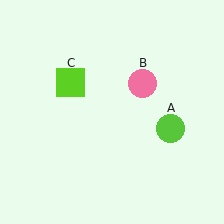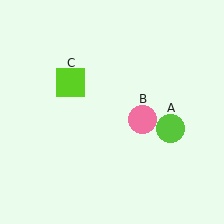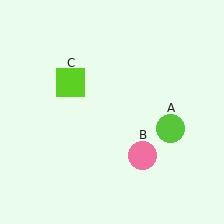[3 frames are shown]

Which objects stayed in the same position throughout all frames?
Lime circle (object A) and lime square (object C) remained stationary.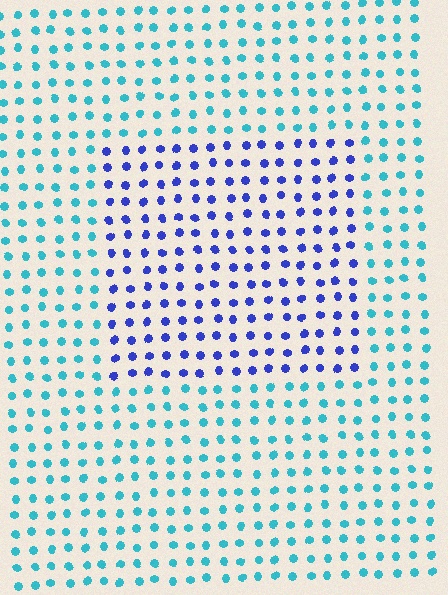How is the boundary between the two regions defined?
The boundary is defined purely by a slight shift in hue (about 51 degrees). Spacing, size, and orientation are identical on both sides.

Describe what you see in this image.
The image is filled with small cyan elements in a uniform arrangement. A rectangle-shaped region is visible where the elements are tinted to a slightly different hue, forming a subtle color boundary.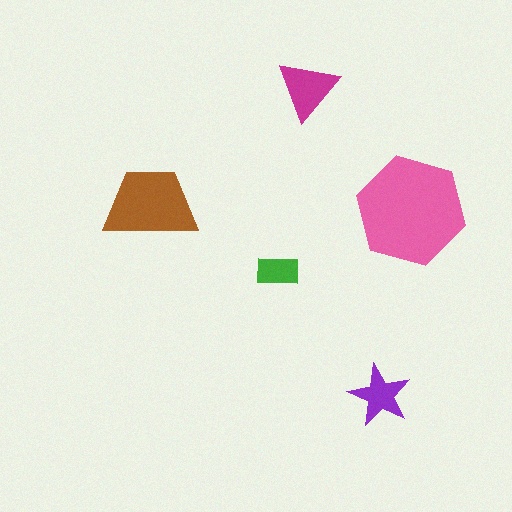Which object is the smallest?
The green rectangle.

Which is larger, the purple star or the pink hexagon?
The pink hexagon.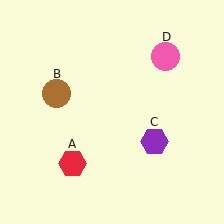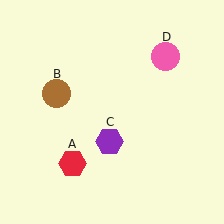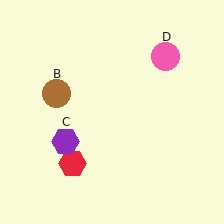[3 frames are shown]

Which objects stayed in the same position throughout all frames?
Red hexagon (object A) and brown circle (object B) and pink circle (object D) remained stationary.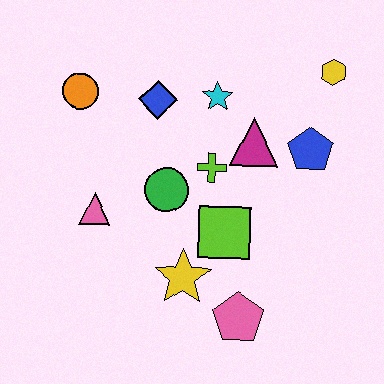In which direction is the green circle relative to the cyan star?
The green circle is below the cyan star.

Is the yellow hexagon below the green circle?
No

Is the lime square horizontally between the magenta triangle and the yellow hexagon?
No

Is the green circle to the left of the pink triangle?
No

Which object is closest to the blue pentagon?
The magenta triangle is closest to the blue pentagon.